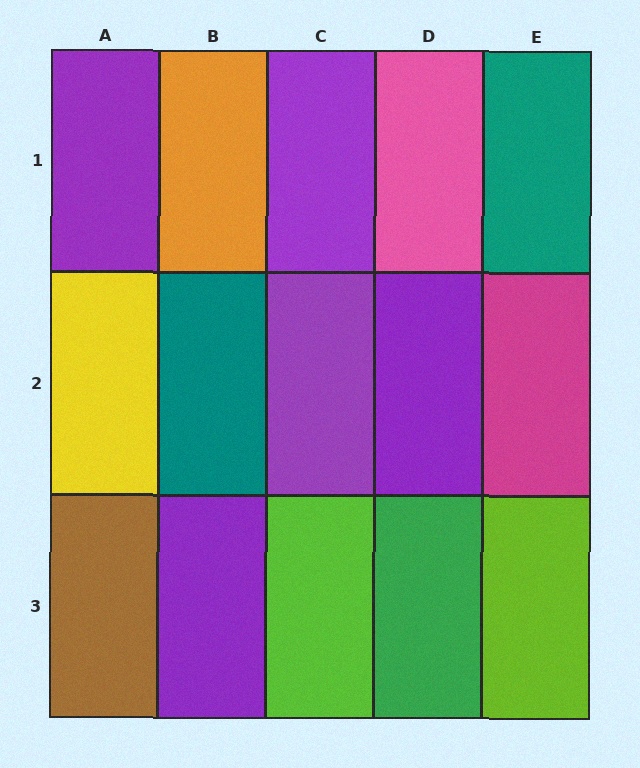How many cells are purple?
5 cells are purple.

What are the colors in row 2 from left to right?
Yellow, teal, purple, purple, magenta.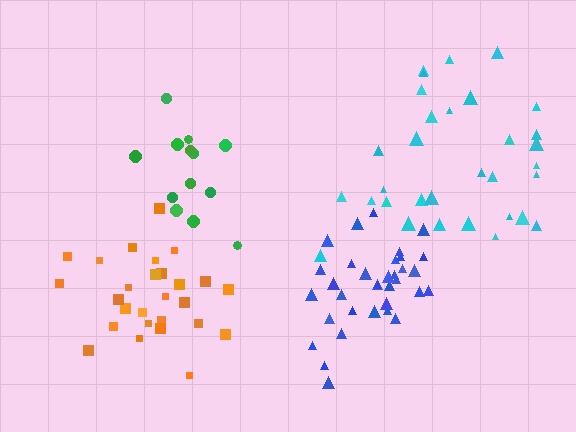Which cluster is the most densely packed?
Blue.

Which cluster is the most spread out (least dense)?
Cyan.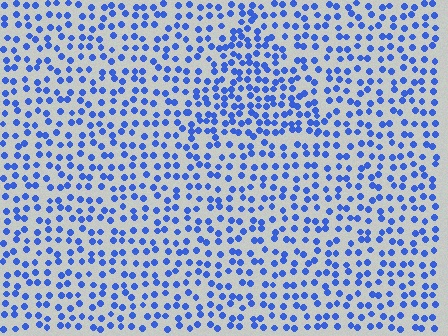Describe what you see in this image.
The image contains small blue elements arranged at two different densities. A triangle-shaped region is visible where the elements are more densely packed than the surrounding area.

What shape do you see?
I see a triangle.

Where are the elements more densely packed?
The elements are more densely packed inside the triangle boundary.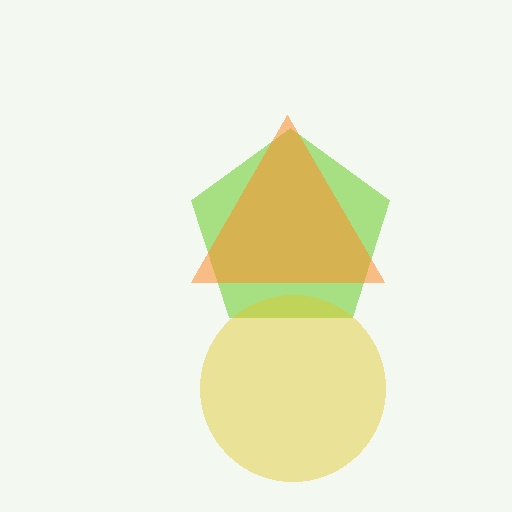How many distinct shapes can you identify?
There are 3 distinct shapes: a lime pentagon, an orange triangle, a yellow circle.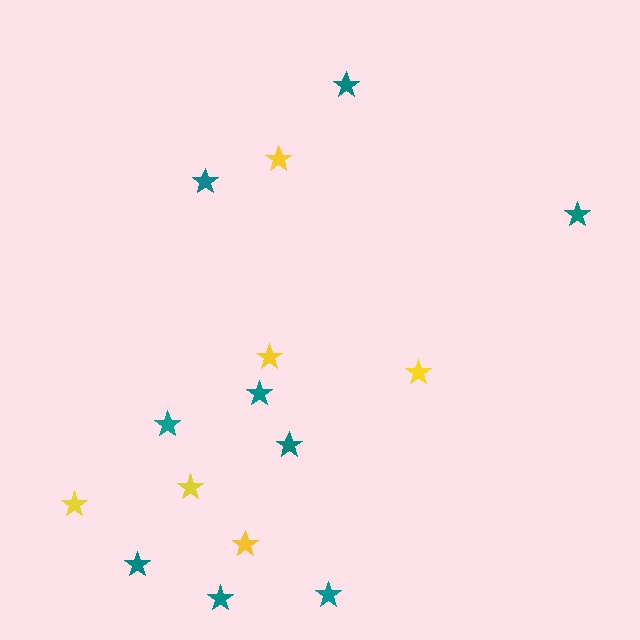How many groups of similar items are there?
There are 2 groups: one group of yellow stars (6) and one group of teal stars (9).